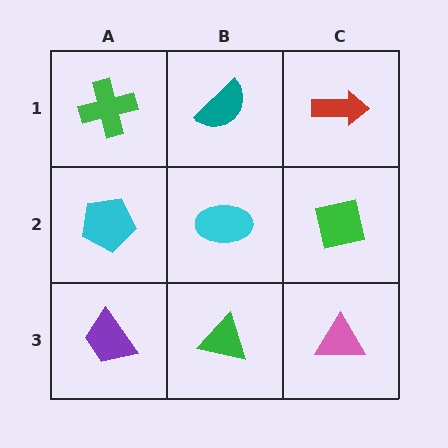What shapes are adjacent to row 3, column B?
A cyan ellipse (row 2, column B), a purple trapezoid (row 3, column A), a pink triangle (row 3, column C).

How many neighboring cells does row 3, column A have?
2.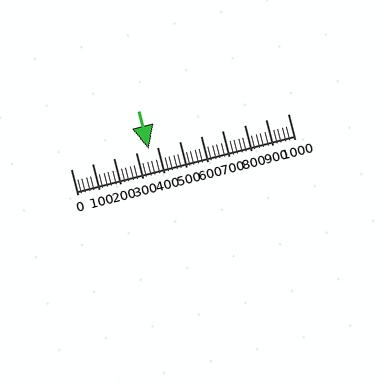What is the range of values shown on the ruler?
The ruler shows values from 0 to 1000.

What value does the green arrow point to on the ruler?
The green arrow points to approximately 360.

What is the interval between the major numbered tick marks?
The major tick marks are spaced 100 units apart.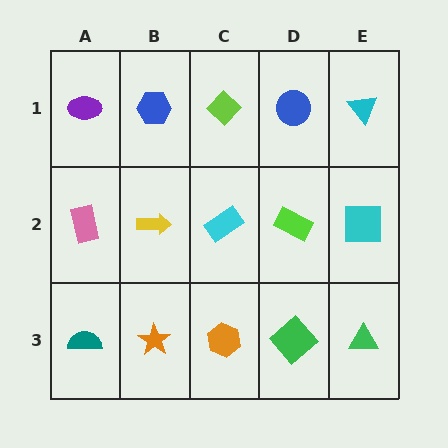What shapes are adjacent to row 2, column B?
A blue hexagon (row 1, column B), an orange star (row 3, column B), a pink rectangle (row 2, column A), a cyan rectangle (row 2, column C).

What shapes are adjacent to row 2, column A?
A purple ellipse (row 1, column A), a teal semicircle (row 3, column A), a yellow arrow (row 2, column B).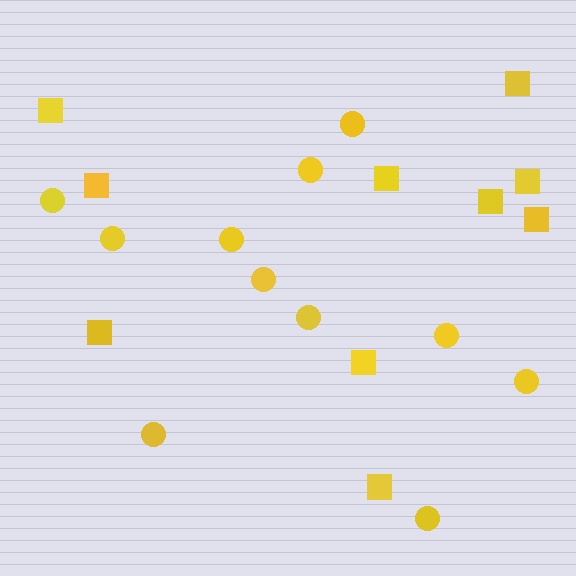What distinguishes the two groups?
There are 2 groups: one group of circles (11) and one group of squares (10).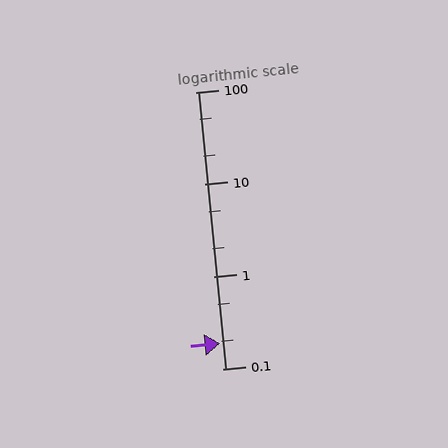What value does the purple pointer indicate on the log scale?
The pointer indicates approximately 0.19.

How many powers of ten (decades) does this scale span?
The scale spans 3 decades, from 0.1 to 100.